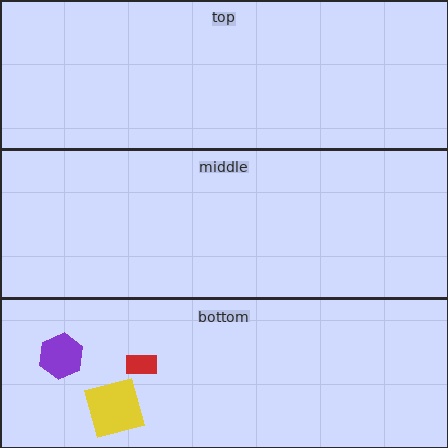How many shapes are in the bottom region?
3.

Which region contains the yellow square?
The bottom region.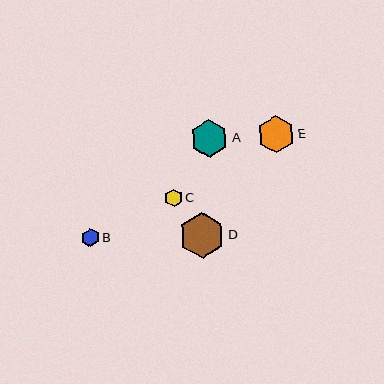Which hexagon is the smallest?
Hexagon C is the smallest with a size of approximately 18 pixels.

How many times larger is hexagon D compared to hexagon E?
Hexagon D is approximately 1.2 times the size of hexagon E.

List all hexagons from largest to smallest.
From largest to smallest: D, A, E, B, C.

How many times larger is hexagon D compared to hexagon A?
Hexagon D is approximately 1.2 times the size of hexagon A.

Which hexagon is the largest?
Hexagon D is the largest with a size of approximately 46 pixels.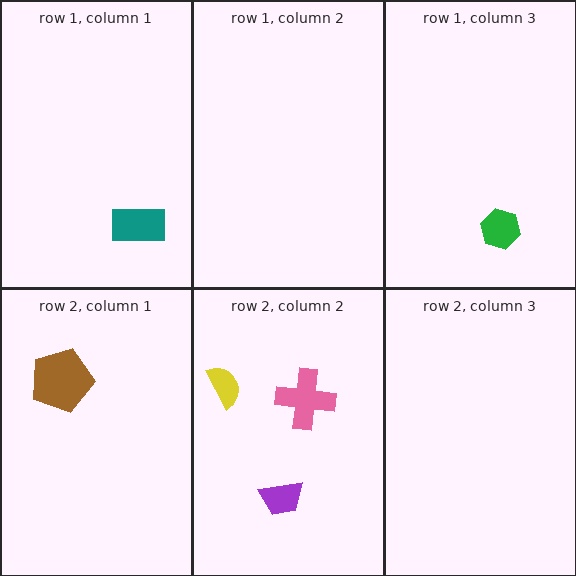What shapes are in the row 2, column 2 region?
The purple trapezoid, the pink cross, the yellow semicircle.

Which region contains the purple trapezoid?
The row 2, column 2 region.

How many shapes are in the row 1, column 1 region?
1.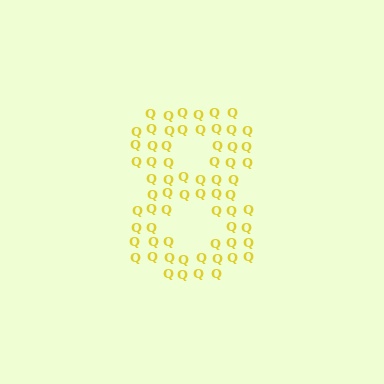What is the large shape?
The large shape is the digit 8.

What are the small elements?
The small elements are letter Q's.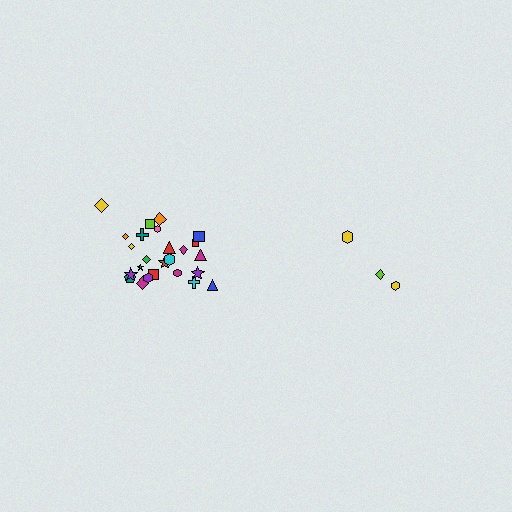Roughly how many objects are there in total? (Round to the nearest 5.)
Roughly 30 objects in total.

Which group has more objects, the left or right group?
The left group.